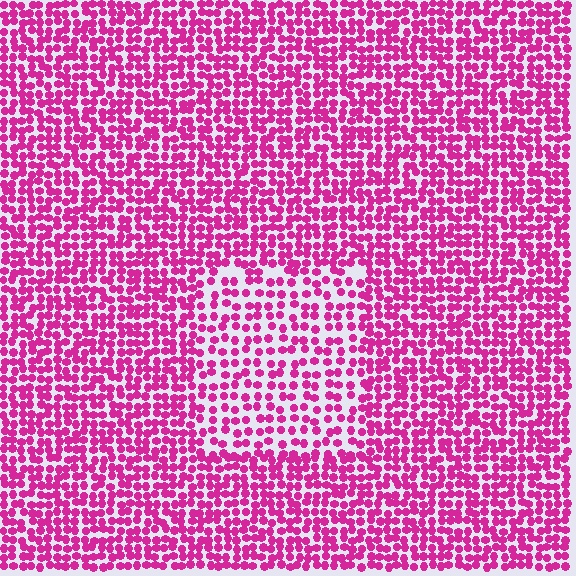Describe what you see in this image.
The image contains small magenta elements arranged at two different densities. A rectangle-shaped region is visible where the elements are less densely packed than the surrounding area.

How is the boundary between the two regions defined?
The boundary is defined by a change in element density (approximately 1.7x ratio). All elements are the same color, size, and shape.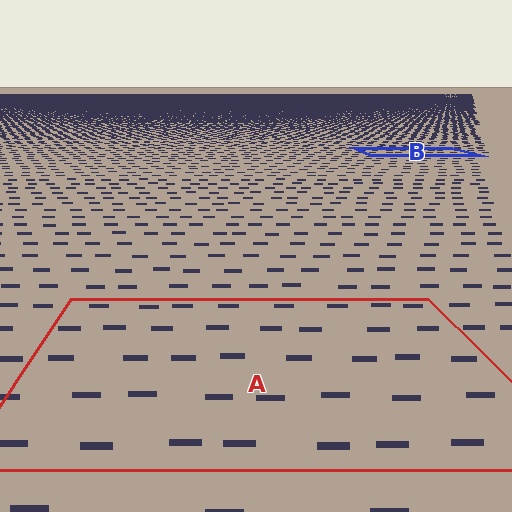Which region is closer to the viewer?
Region A is closer. The texture elements there are larger and more spread out.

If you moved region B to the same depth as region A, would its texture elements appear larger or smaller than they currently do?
They would appear larger. At a closer depth, the same texture elements are projected at a bigger on-screen size.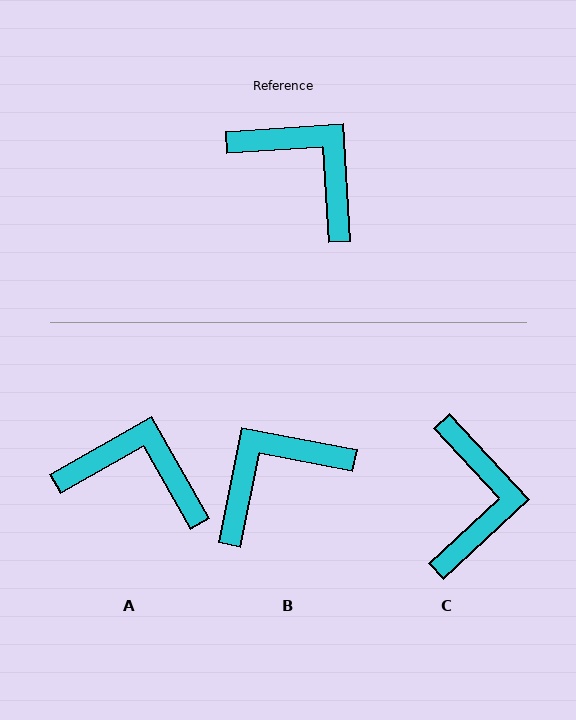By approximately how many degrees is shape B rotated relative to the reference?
Approximately 75 degrees counter-clockwise.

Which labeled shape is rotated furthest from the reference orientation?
B, about 75 degrees away.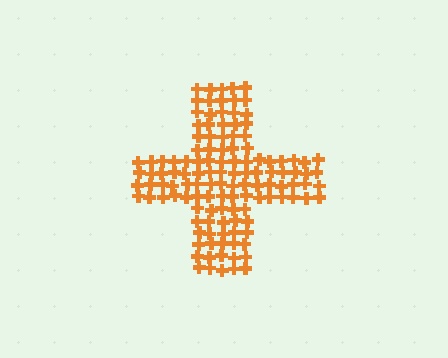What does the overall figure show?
The overall figure shows a cross.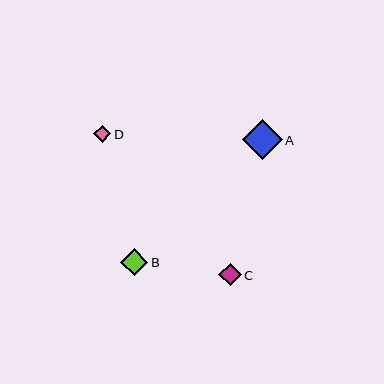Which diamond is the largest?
Diamond A is the largest with a size of approximately 39 pixels.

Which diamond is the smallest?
Diamond D is the smallest with a size of approximately 17 pixels.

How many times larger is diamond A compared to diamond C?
Diamond A is approximately 1.8 times the size of diamond C.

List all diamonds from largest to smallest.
From largest to smallest: A, B, C, D.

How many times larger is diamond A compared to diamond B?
Diamond A is approximately 1.4 times the size of diamond B.